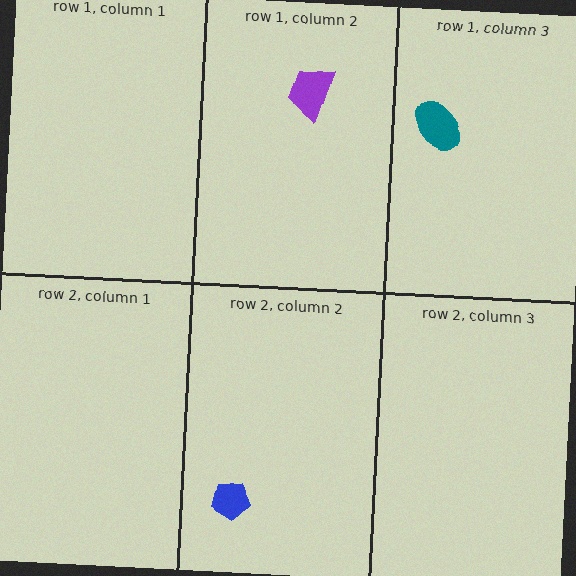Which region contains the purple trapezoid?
The row 1, column 2 region.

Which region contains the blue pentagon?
The row 2, column 2 region.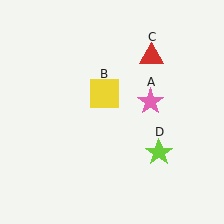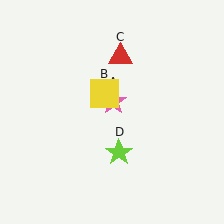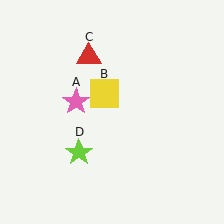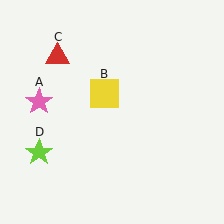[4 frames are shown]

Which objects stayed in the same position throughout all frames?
Yellow square (object B) remained stationary.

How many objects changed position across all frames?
3 objects changed position: pink star (object A), red triangle (object C), lime star (object D).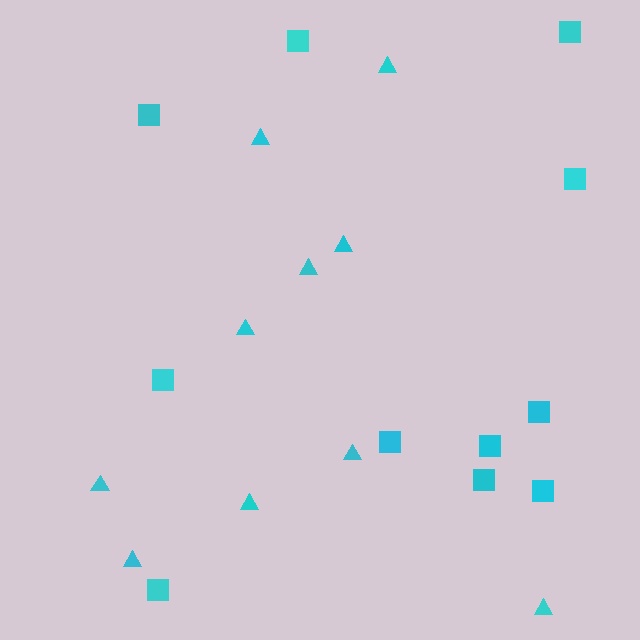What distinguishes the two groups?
There are 2 groups: one group of triangles (10) and one group of squares (11).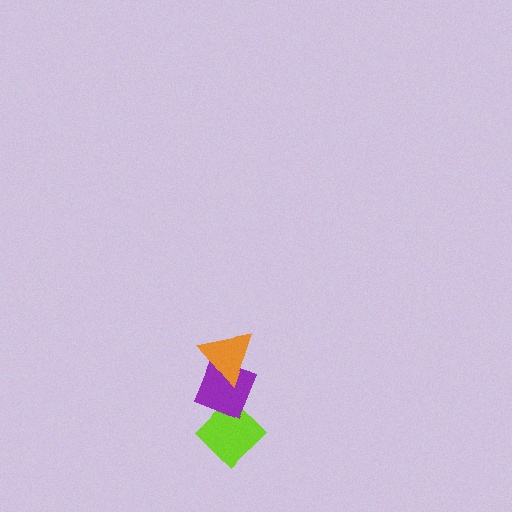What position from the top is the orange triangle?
The orange triangle is 1st from the top.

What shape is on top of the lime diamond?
The purple diamond is on top of the lime diamond.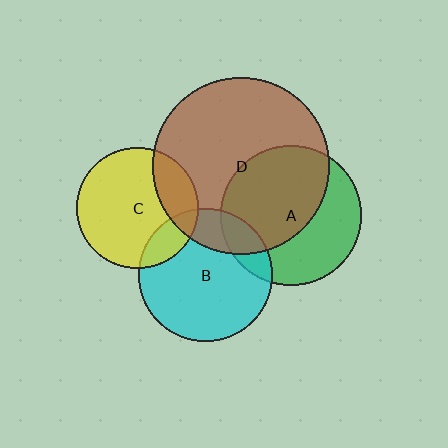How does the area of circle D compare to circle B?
Approximately 1.8 times.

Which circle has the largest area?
Circle D (brown).